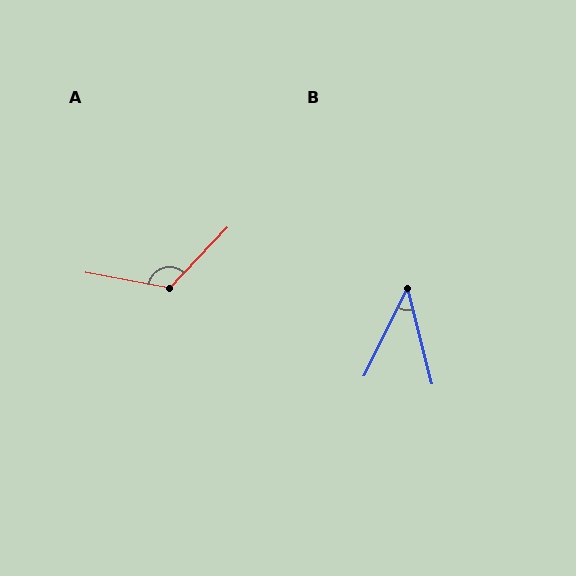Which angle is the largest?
A, at approximately 123 degrees.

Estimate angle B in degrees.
Approximately 41 degrees.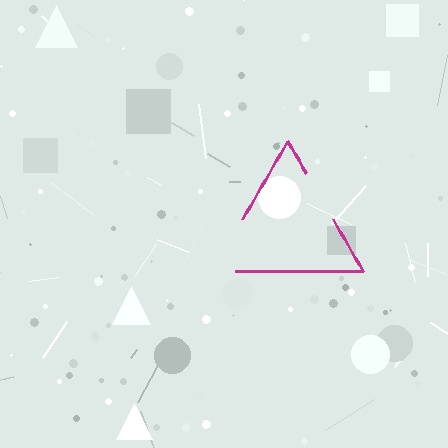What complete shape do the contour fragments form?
The contour fragments form a triangle.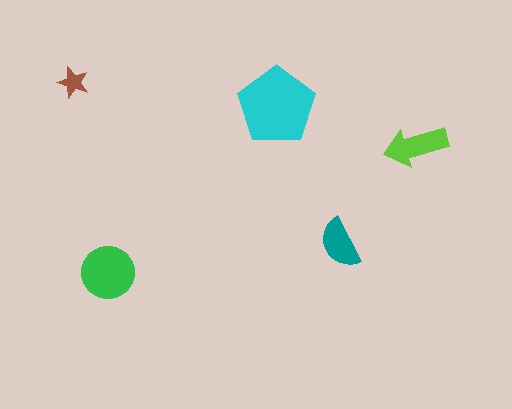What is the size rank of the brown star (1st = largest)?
5th.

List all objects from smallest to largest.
The brown star, the teal semicircle, the lime arrow, the green circle, the cyan pentagon.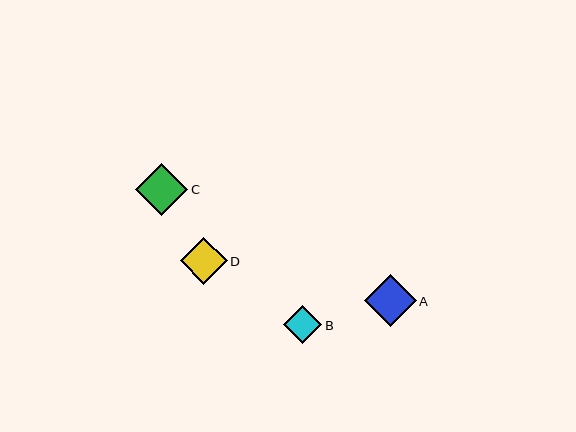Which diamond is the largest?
Diamond A is the largest with a size of approximately 52 pixels.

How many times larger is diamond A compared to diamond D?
Diamond A is approximately 1.1 times the size of diamond D.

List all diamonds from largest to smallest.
From largest to smallest: A, C, D, B.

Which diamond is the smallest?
Diamond B is the smallest with a size of approximately 38 pixels.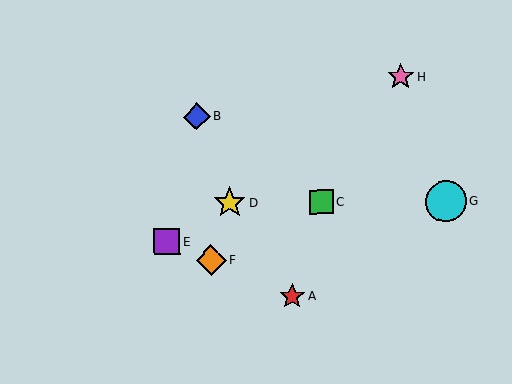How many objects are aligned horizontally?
3 objects (C, D, G) are aligned horizontally.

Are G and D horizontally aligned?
Yes, both are at y≈201.